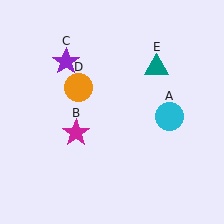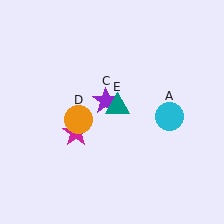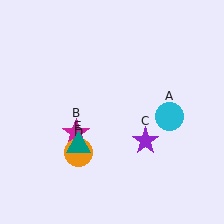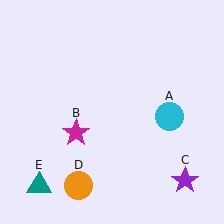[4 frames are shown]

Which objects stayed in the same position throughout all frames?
Cyan circle (object A) and magenta star (object B) remained stationary.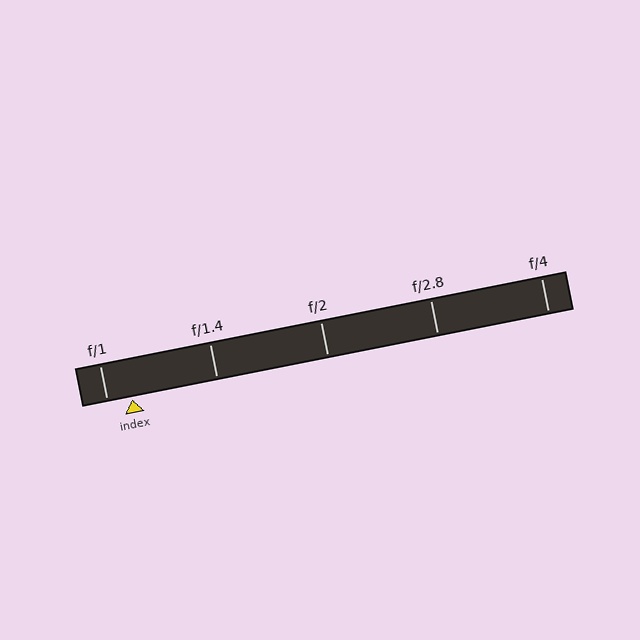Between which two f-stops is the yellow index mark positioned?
The index mark is between f/1 and f/1.4.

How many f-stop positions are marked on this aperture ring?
There are 5 f-stop positions marked.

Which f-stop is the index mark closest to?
The index mark is closest to f/1.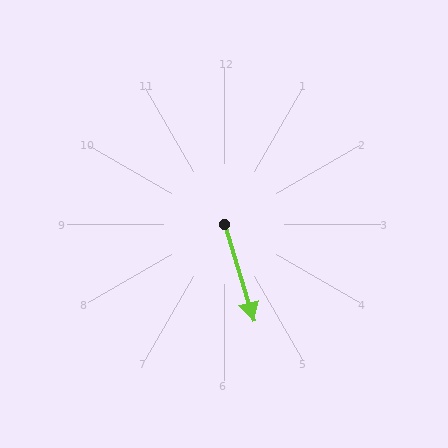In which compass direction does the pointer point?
South.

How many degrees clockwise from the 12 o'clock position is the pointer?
Approximately 163 degrees.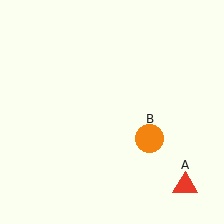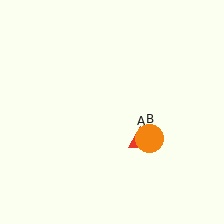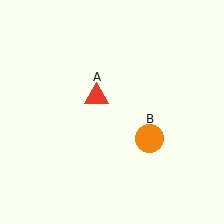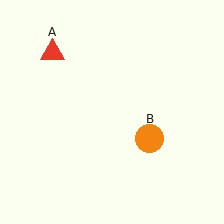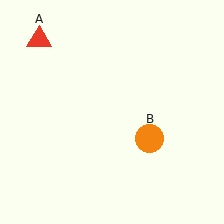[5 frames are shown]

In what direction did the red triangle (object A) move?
The red triangle (object A) moved up and to the left.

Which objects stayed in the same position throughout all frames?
Orange circle (object B) remained stationary.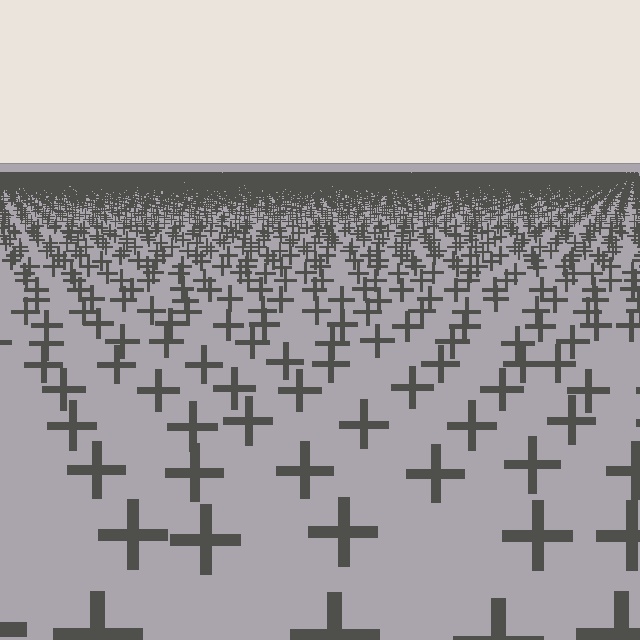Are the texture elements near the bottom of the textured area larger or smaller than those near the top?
Larger. Near the bottom, elements are closer to the viewer and appear at a bigger on-screen size.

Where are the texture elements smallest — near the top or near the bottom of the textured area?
Near the top.